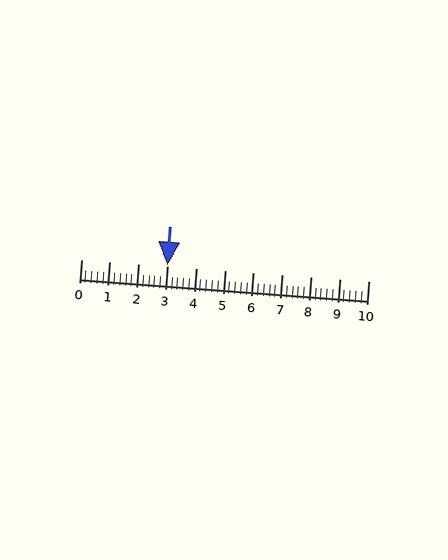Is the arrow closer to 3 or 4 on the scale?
The arrow is closer to 3.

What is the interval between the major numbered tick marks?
The major tick marks are spaced 1 units apart.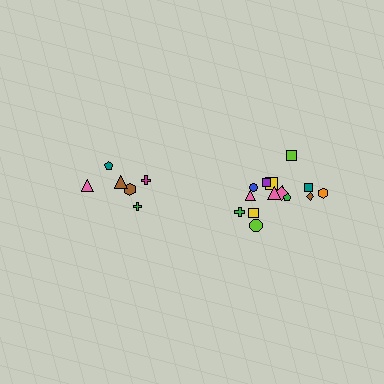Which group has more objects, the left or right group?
The right group.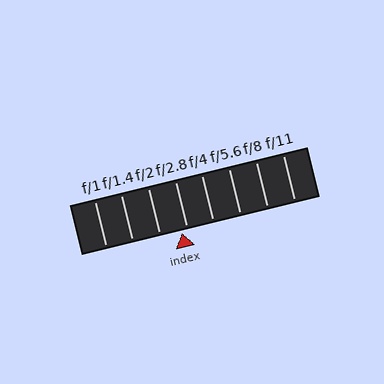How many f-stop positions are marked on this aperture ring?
There are 8 f-stop positions marked.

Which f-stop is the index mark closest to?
The index mark is closest to f/2.8.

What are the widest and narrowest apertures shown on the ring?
The widest aperture shown is f/1 and the narrowest is f/11.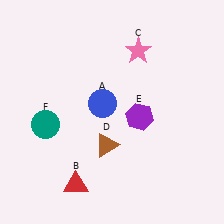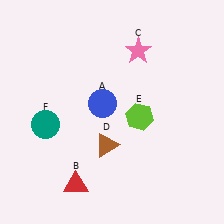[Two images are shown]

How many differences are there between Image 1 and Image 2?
There is 1 difference between the two images.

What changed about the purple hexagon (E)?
In Image 1, E is purple. In Image 2, it changed to lime.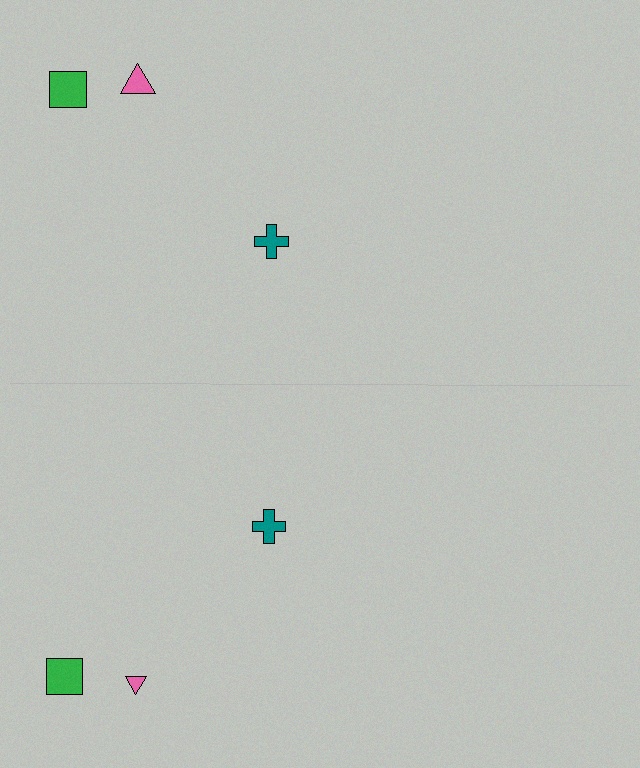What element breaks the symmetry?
The pink triangle on the bottom side has a different size than its mirror counterpart.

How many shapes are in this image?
There are 6 shapes in this image.